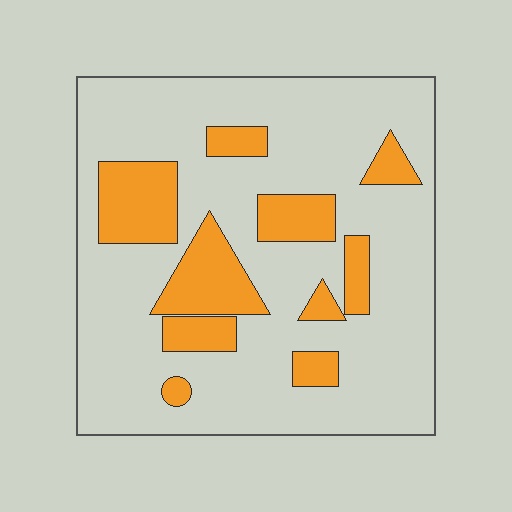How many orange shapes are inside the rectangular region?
10.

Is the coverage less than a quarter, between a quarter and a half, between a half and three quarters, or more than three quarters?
Less than a quarter.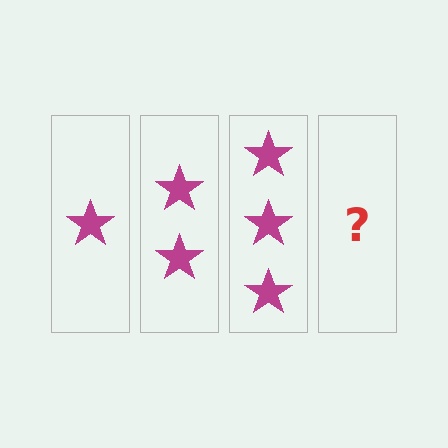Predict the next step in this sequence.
The next step is 4 stars.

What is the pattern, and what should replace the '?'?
The pattern is that each step adds one more star. The '?' should be 4 stars.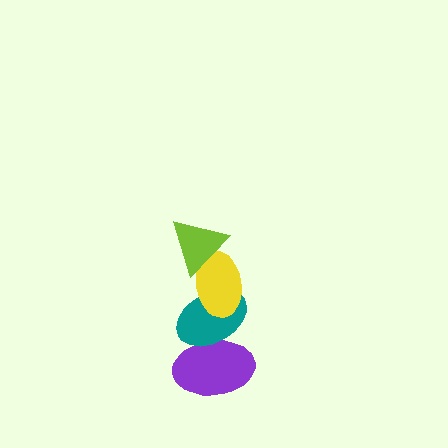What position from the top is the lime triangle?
The lime triangle is 1st from the top.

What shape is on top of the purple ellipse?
The teal ellipse is on top of the purple ellipse.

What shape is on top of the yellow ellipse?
The lime triangle is on top of the yellow ellipse.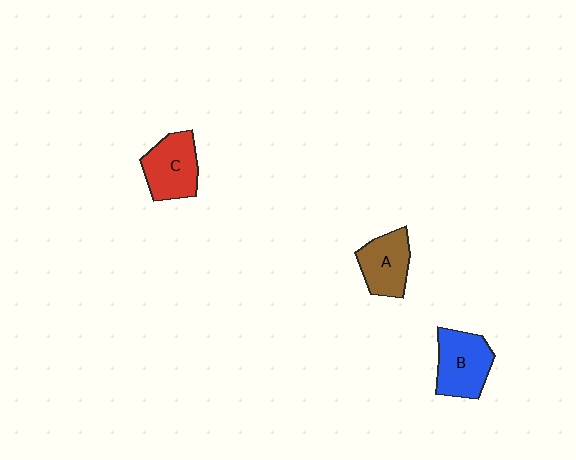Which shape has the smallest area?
Shape A (brown).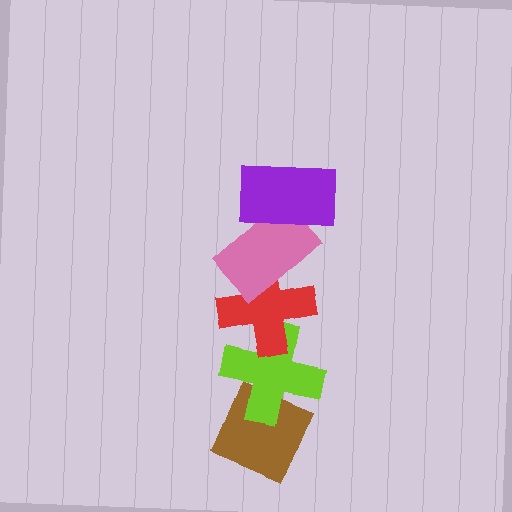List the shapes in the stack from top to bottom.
From top to bottom: the purple rectangle, the pink rectangle, the red cross, the lime cross, the brown diamond.